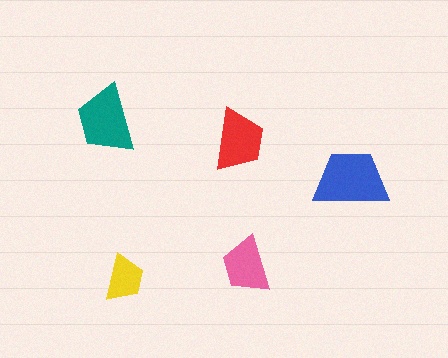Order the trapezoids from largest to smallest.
the blue one, the teal one, the red one, the pink one, the yellow one.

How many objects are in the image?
There are 5 objects in the image.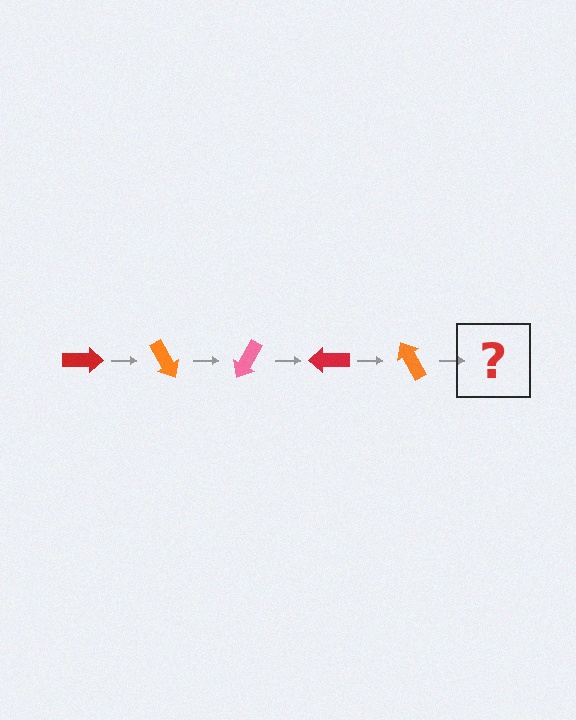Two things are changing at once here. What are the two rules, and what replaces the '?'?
The two rules are that it rotates 60 degrees each step and the color cycles through red, orange, and pink. The '?' should be a pink arrow, rotated 300 degrees from the start.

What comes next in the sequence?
The next element should be a pink arrow, rotated 300 degrees from the start.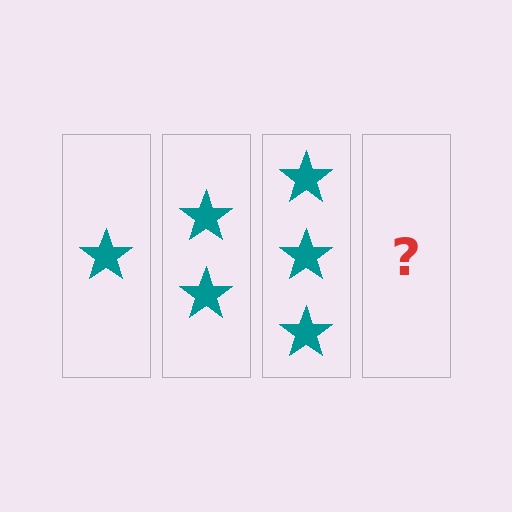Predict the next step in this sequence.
The next step is 4 stars.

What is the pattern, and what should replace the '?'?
The pattern is that each step adds one more star. The '?' should be 4 stars.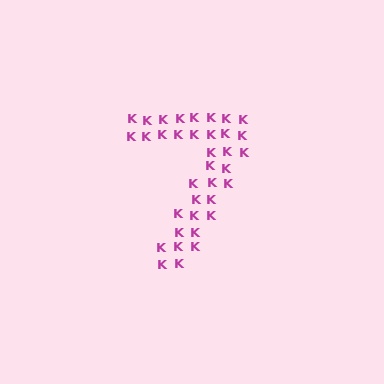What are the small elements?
The small elements are letter K's.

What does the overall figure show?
The overall figure shows the digit 7.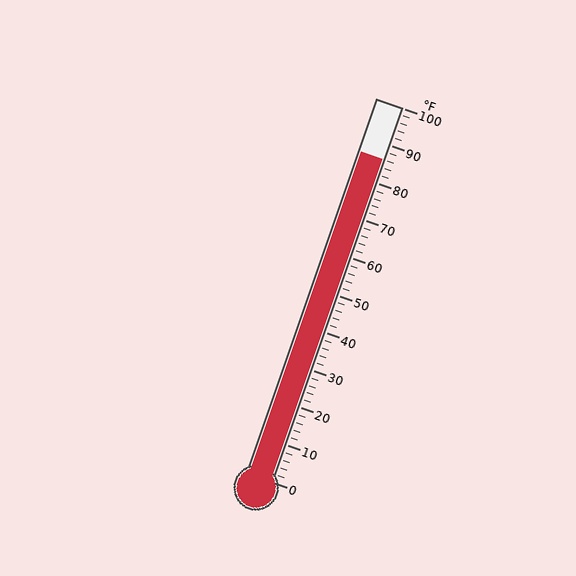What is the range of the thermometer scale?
The thermometer scale ranges from 0°F to 100°F.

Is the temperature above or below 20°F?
The temperature is above 20°F.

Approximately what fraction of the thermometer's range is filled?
The thermometer is filled to approximately 85% of its range.